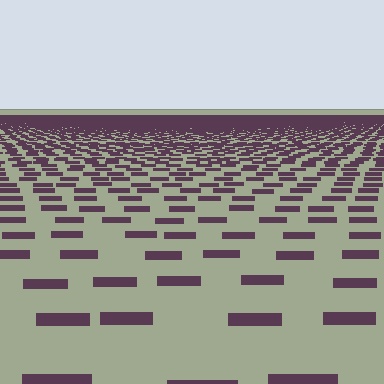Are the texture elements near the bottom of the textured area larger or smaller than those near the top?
Larger. Near the bottom, elements are closer to the viewer and appear at a bigger on-screen size.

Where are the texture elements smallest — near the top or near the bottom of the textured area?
Near the top.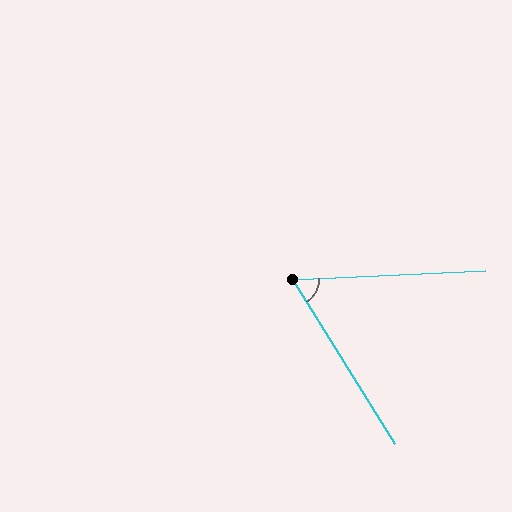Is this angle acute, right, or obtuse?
It is acute.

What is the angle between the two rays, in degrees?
Approximately 61 degrees.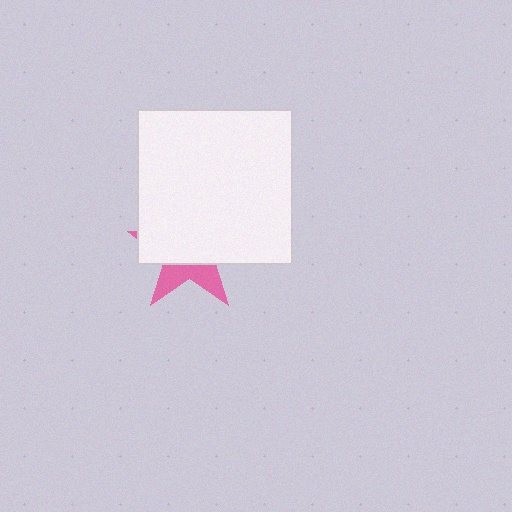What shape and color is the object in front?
The object in front is a white square.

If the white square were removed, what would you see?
You would see the complete pink star.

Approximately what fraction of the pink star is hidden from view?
Roughly 68% of the pink star is hidden behind the white square.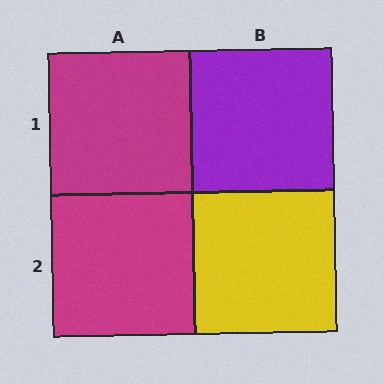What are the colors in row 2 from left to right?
Magenta, yellow.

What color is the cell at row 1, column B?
Purple.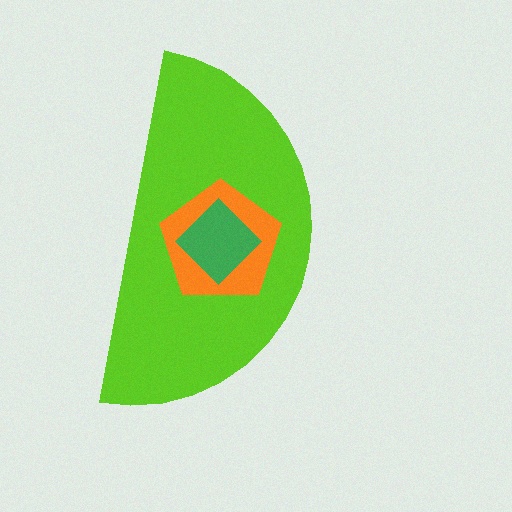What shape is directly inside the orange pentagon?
The green diamond.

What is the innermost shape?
The green diamond.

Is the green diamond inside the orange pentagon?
Yes.